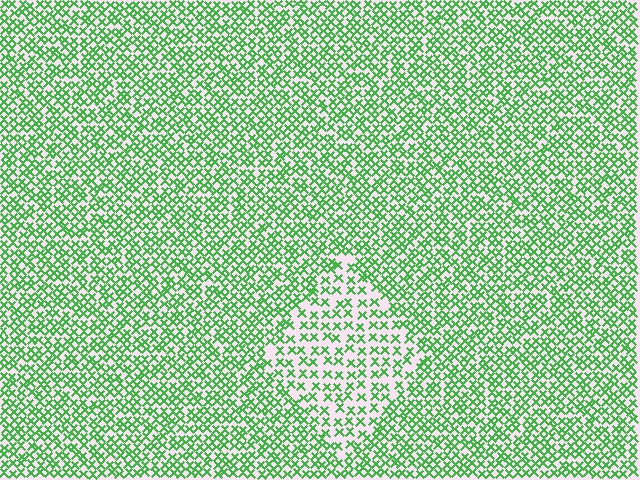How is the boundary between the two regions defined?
The boundary is defined by a change in element density (approximately 1.8x ratio). All elements are the same color, size, and shape.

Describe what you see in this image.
The image contains small green elements arranged at two different densities. A diamond-shaped region is visible where the elements are less densely packed than the surrounding area.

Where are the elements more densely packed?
The elements are more densely packed outside the diamond boundary.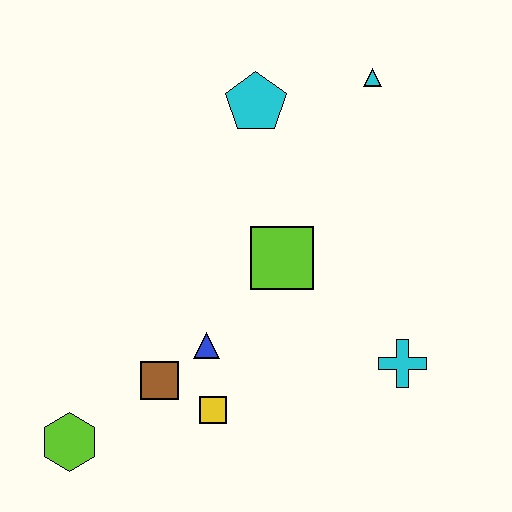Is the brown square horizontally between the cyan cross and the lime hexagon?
Yes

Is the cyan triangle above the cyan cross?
Yes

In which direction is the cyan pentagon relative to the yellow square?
The cyan pentagon is above the yellow square.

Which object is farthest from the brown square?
The cyan triangle is farthest from the brown square.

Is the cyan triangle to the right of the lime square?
Yes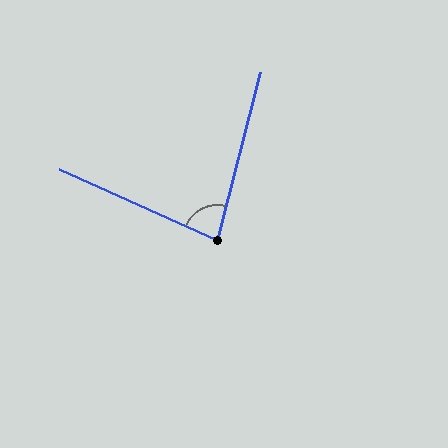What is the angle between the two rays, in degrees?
Approximately 80 degrees.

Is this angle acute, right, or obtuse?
It is acute.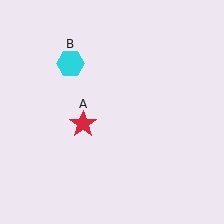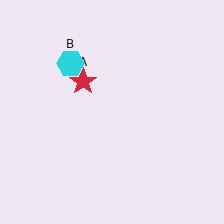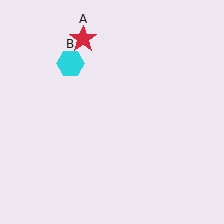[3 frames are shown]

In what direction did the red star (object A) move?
The red star (object A) moved up.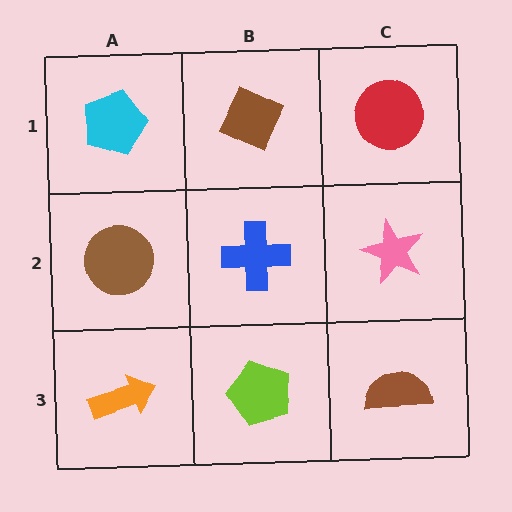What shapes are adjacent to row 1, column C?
A pink star (row 2, column C), a brown diamond (row 1, column B).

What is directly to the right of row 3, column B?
A brown semicircle.